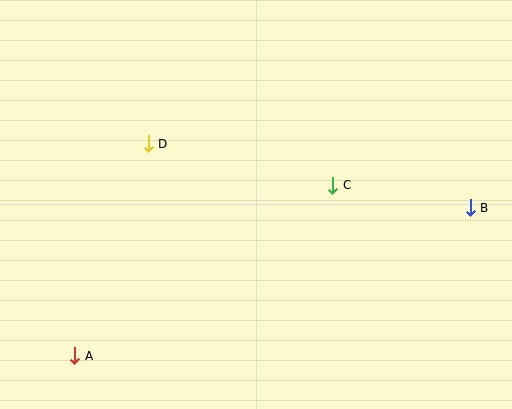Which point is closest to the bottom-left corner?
Point A is closest to the bottom-left corner.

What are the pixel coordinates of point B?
Point B is at (470, 208).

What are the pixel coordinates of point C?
Point C is at (333, 185).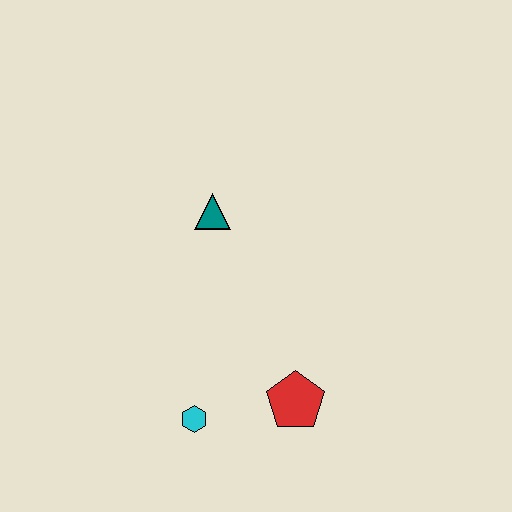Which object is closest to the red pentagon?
The cyan hexagon is closest to the red pentagon.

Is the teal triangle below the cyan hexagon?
No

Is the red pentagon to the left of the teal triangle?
No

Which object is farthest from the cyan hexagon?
The teal triangle is farthest from the cyan hexagon.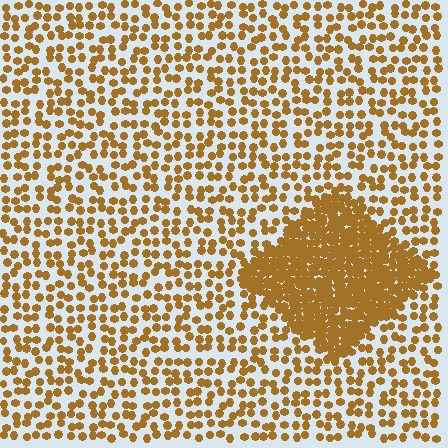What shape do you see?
I see a diamond.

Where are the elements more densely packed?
The elements are more densely packed inside the diamond boundary.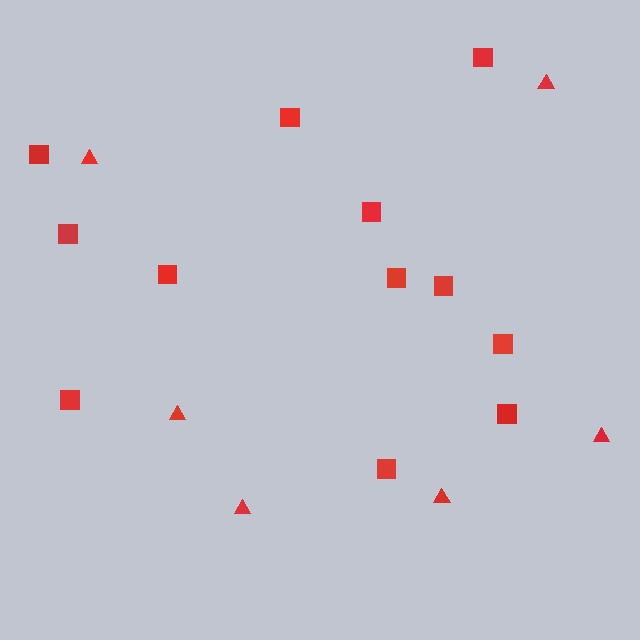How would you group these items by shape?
There are 2 groups: one group of triangles (6) and one group of squares (12).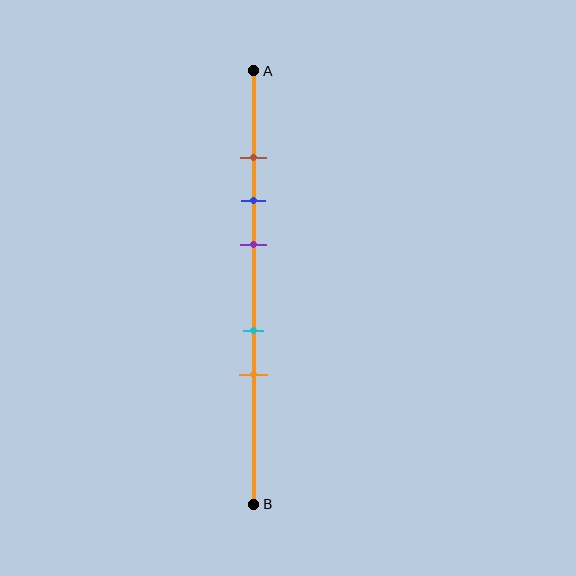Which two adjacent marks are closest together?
The brown and blue marks are the closest adjacent pair.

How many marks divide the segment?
There are 5 marks dividing the segment.